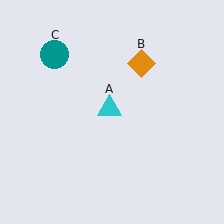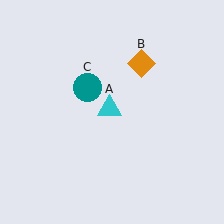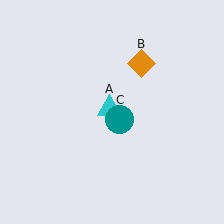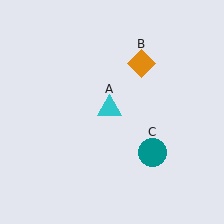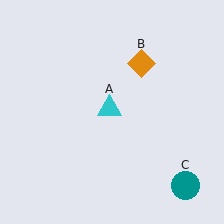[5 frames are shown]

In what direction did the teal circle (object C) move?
The teal circle (object C) moved down and to the right.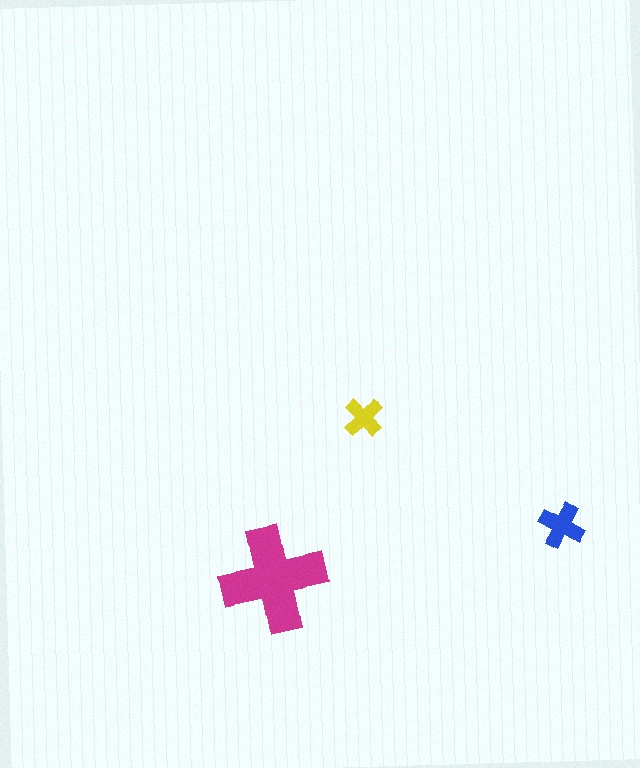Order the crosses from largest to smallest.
the magenta one, the blue one, the yellow one.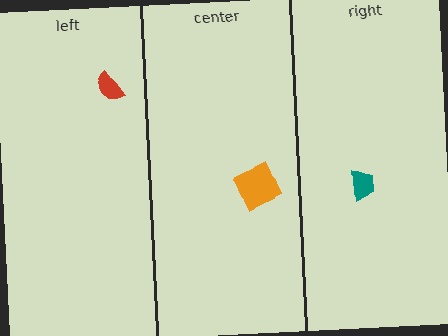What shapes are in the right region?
The teal trapezoid.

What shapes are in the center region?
The orange diamond.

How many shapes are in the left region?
1.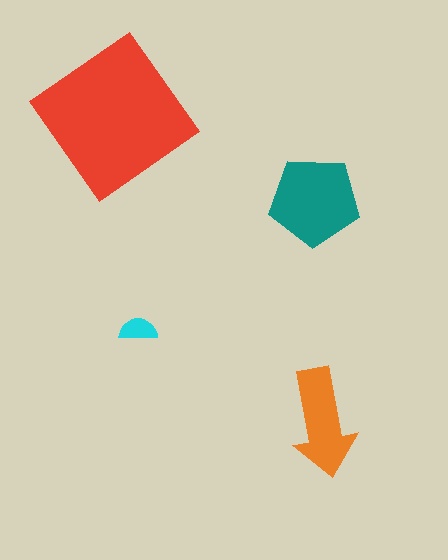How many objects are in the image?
There are 4 objects in the image.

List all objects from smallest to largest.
The cyan semicircle, the orange arrow, the teal pentagon, the red diamond.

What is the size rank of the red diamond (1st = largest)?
1st.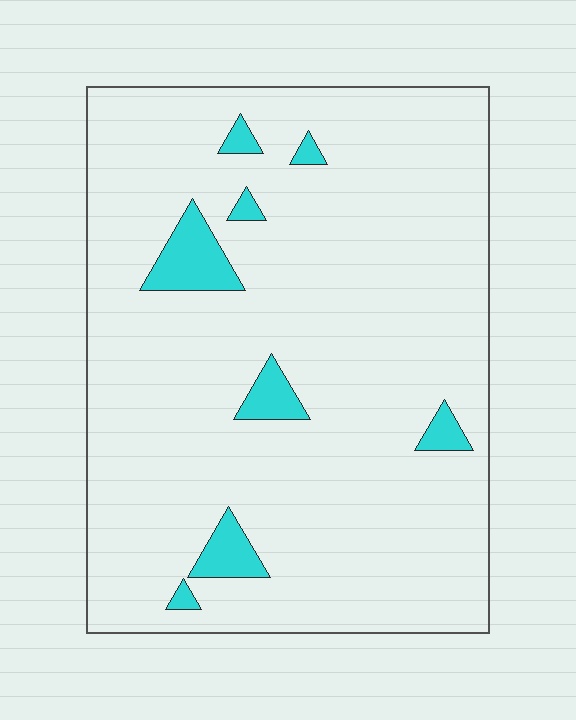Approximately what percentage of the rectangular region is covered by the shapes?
Approximately 5%.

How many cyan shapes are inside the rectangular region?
8.